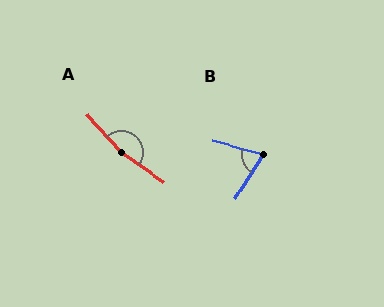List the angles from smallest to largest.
B (72°), A (167°).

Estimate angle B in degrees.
Approximately 72 degrees.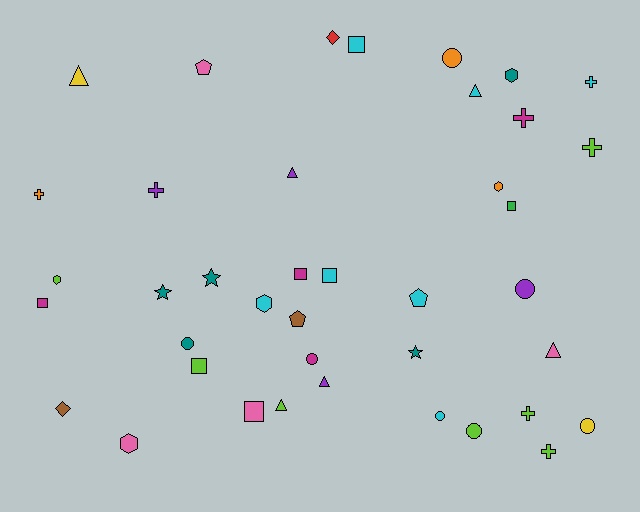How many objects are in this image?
There are 40 objects.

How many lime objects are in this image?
There are 7 lime objects.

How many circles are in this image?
There are 7 circles.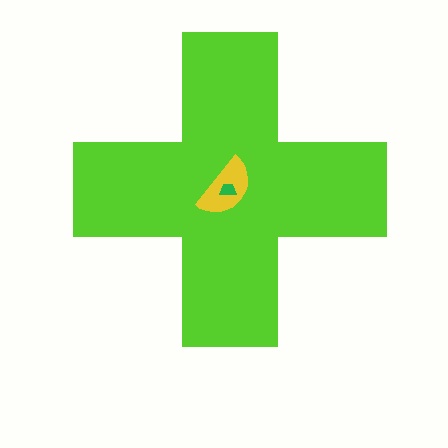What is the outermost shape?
The lime cross.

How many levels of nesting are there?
3.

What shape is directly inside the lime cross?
The yellow semicircle.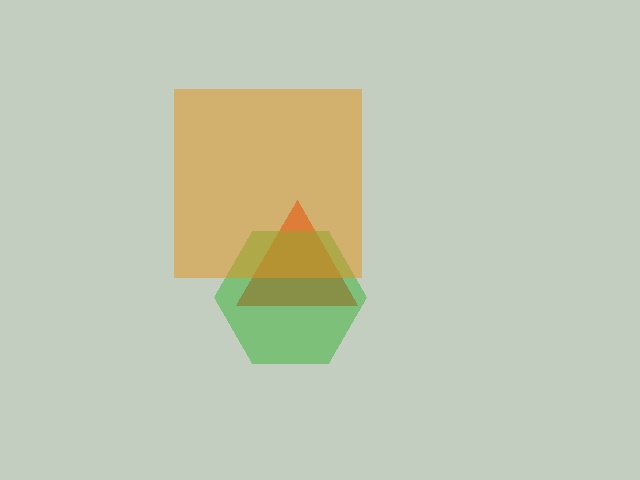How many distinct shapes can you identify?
There are 3 distinct shapes: a red triangle, a green hexagon, an orange square.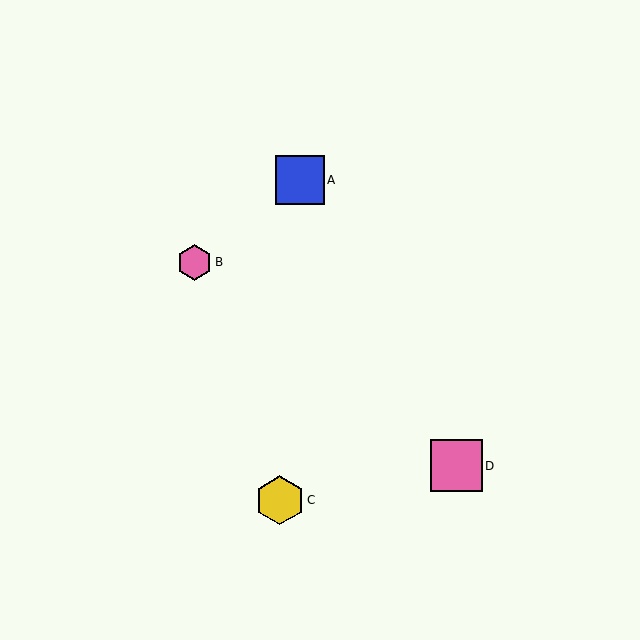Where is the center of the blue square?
The center of the blue square is at (300, 180).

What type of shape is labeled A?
Shape A is a blue square.